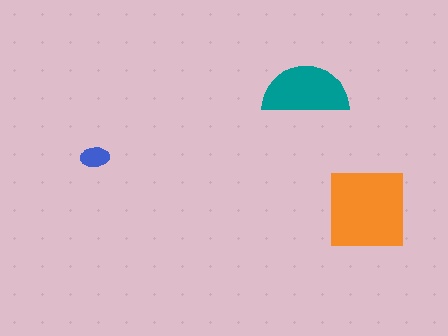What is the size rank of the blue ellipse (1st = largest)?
3rd.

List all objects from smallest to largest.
The blue ellipse, the teal semicircle, the orange square.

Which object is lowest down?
The orange square is bottommost.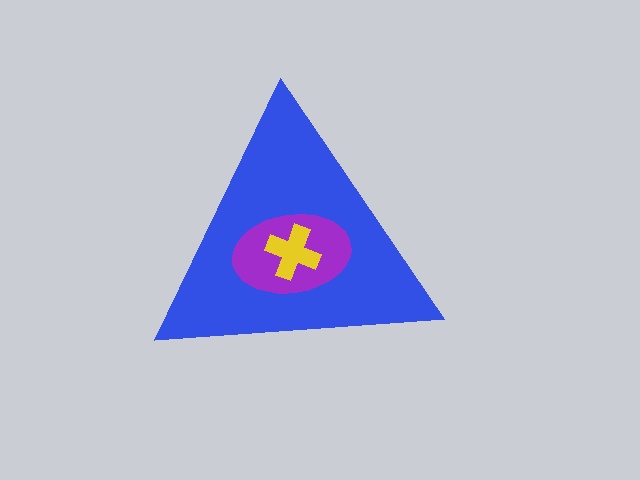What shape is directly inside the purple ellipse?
The yellow cross.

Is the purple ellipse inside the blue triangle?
Yes.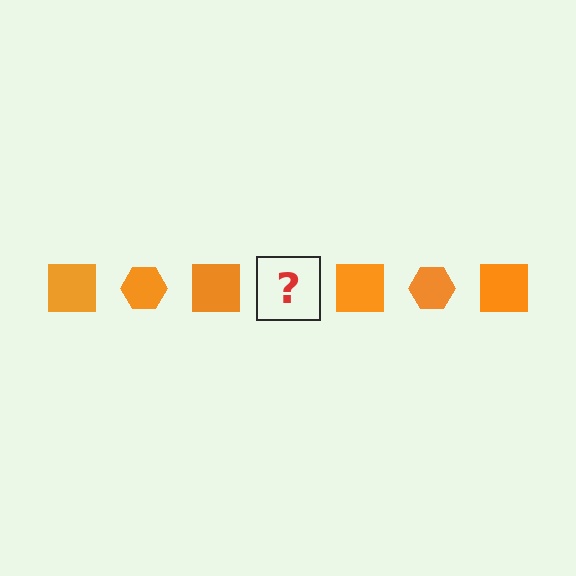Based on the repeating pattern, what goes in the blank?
The blank should be an orange hexagon.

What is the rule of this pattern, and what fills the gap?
The rule is that the pattern cycles through square, hexagon shapes in orange. The gap should be filled with an orange hexagon.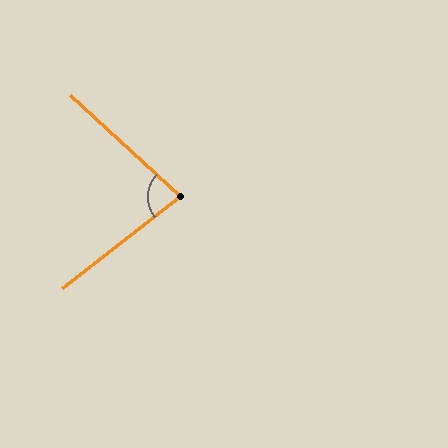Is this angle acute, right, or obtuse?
It is acute.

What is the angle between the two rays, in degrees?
Approximately 80 degrees.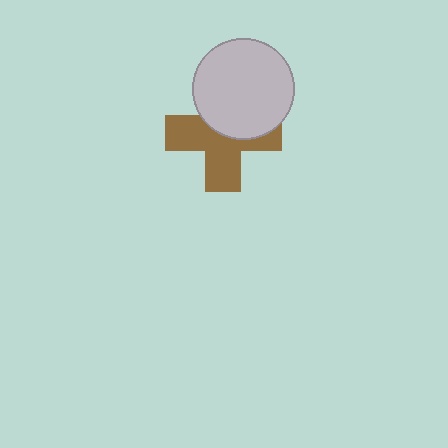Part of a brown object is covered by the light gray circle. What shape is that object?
It is a cross.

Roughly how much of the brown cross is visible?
About half of it is visible (roughly 58%).